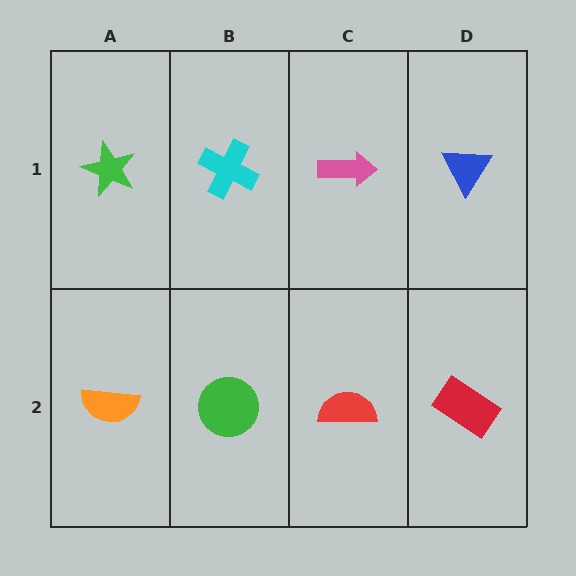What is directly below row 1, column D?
A red rectangle.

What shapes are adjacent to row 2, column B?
A cyan cross (row 1, column B), an orange semicircle (row 2, column A), a red semicircle (row 2, column C).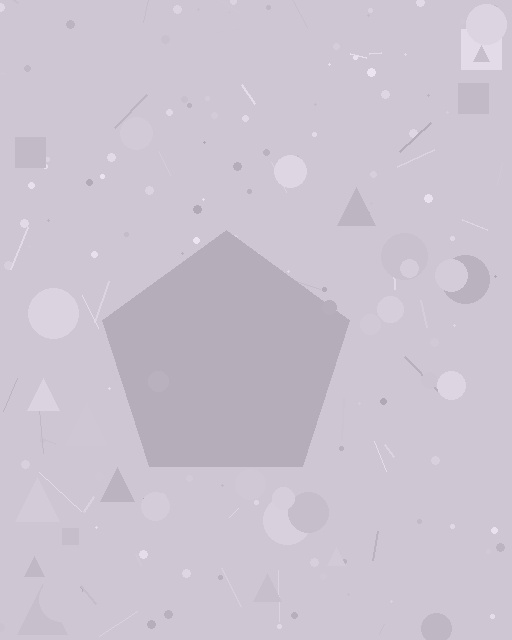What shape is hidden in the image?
A pentagon is hidden in the image.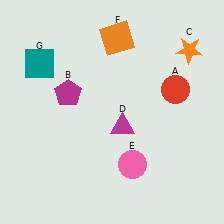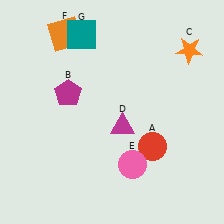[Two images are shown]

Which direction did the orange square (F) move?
The orange square (F) moved left.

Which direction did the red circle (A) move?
The red circle (A) moved down.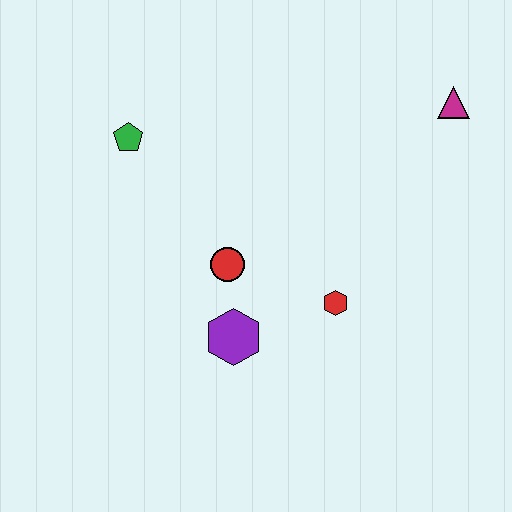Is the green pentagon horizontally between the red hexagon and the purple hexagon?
No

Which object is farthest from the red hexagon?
The green pentagon is farthest from the red hexagon.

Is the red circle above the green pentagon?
No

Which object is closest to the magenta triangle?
The red hexagon is closest to the magenta triangle.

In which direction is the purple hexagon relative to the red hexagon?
The purple hexagon is to the left of the red hexagon.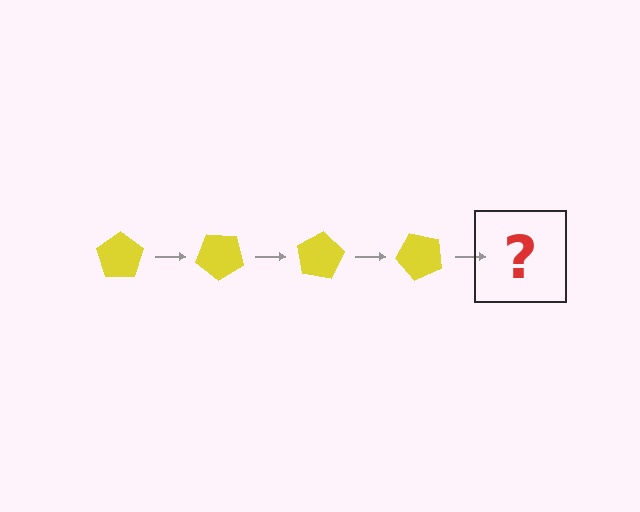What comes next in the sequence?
The next element should be a yellow pentagon rotated 160 degrees.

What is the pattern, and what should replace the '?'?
The pattern is that the pentagon rotates 40 degrees each step. The '?' should be a yellow pentagon rotated 160 degrees.